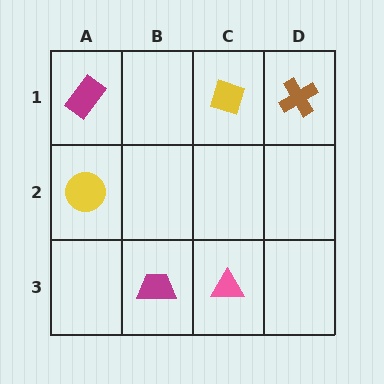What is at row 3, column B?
A magenta trapezoid.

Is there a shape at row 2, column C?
No, that cell is empty.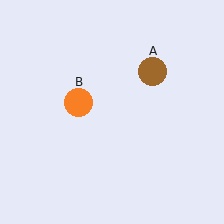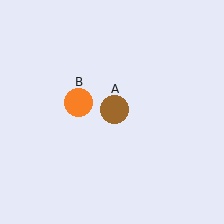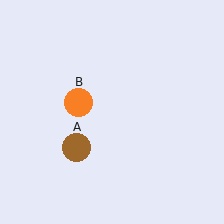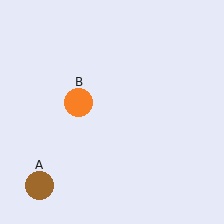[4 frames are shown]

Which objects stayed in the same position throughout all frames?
Orange circle (object B) remained stationary.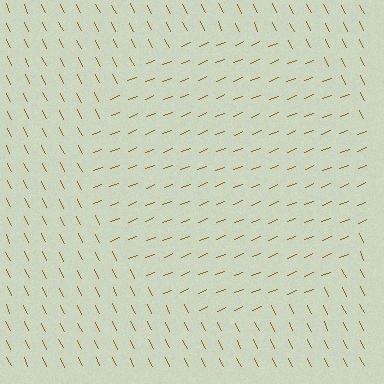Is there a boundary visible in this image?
Yes, there is a texture boundary formed by a change in line orientation.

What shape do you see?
I see a circle.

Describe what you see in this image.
The image is filled with small brown line segments. A circle region in the image has lines oriented differently from the surrounding lines, creating a visible texture boundary.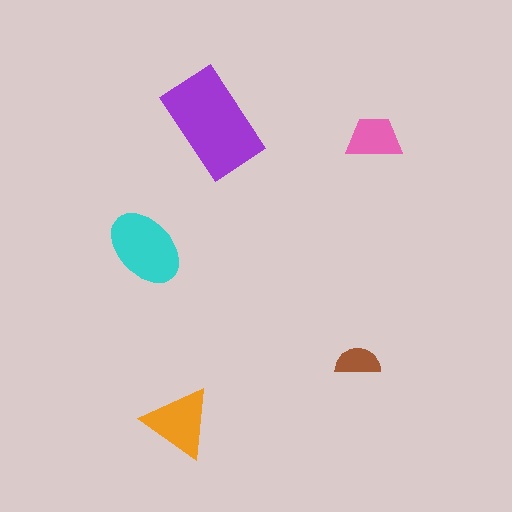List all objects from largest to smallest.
The purple rectangle, the cyan ellipse, the orange triangle, the pink trapezoid, the brown semicircle.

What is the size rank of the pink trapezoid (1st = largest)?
4th.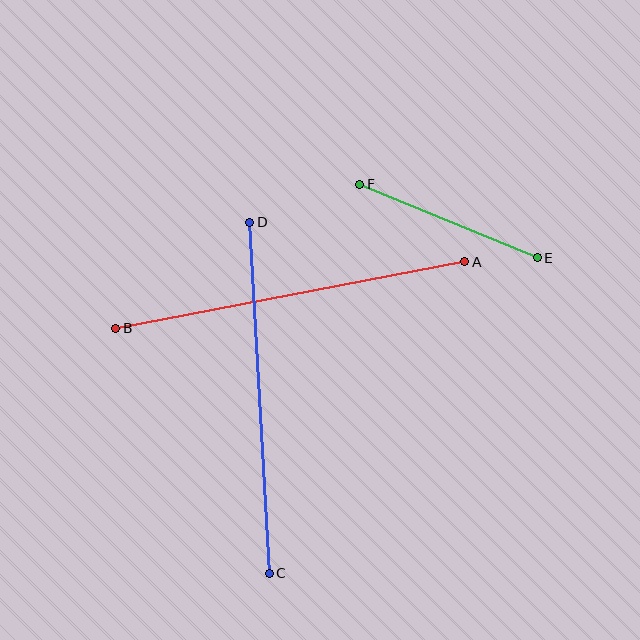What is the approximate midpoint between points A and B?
The midpoint is at approximately (290, 295) pixels.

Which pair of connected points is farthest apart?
Points A and B are farthest apart.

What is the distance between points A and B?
The distance is approximately 355 pixels.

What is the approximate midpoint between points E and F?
The midpoint is at approximately (449, 221) pixels.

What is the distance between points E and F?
The distance is approximately 192 pixels.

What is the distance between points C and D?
The distance is approximately 351 pixels.